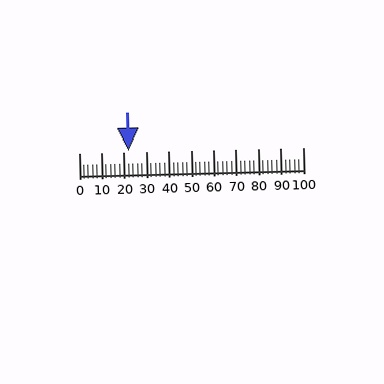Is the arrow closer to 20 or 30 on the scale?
The arrow is closer to 20.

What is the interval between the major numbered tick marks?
The major tick marks are spaced 10 units apart.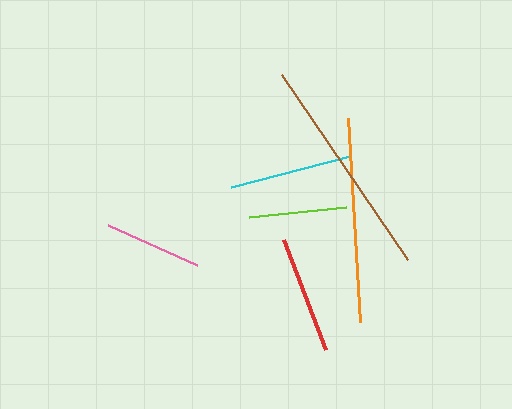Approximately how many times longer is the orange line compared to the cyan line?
The orange line is approximately 1.7 times the length of the cyan line.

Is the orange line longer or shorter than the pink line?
The orange line is longer than the pink line.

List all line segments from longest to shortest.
From longest to shortest: brown, orange, cyan, red, pink, lime.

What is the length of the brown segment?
The brown segment is approximately 224 pixels long.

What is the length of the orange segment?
The orange segment is approximately 204 pixels long.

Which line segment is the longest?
The brown line is the longest at approximately 224 pixels.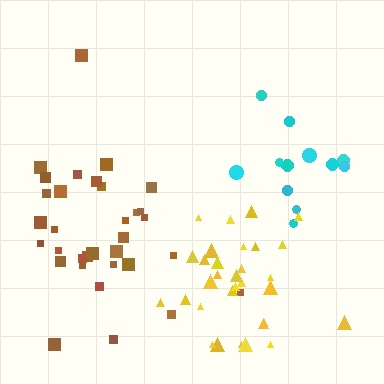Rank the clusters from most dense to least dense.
yellow, brown, cyan.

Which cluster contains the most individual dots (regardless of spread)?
Brown (33).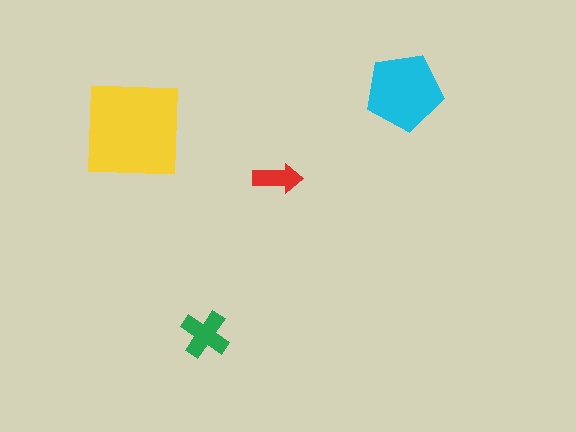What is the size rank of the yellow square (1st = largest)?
1st.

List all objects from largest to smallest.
The yellow square, the cyan pentagon, the green cross, the red arrow.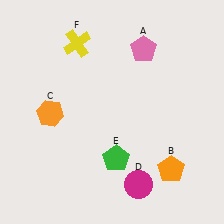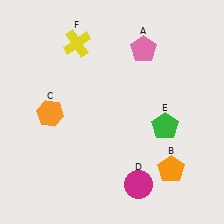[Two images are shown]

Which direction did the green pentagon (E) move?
The green pentagon (E) moved right.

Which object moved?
The green pentagon (E) moved right.